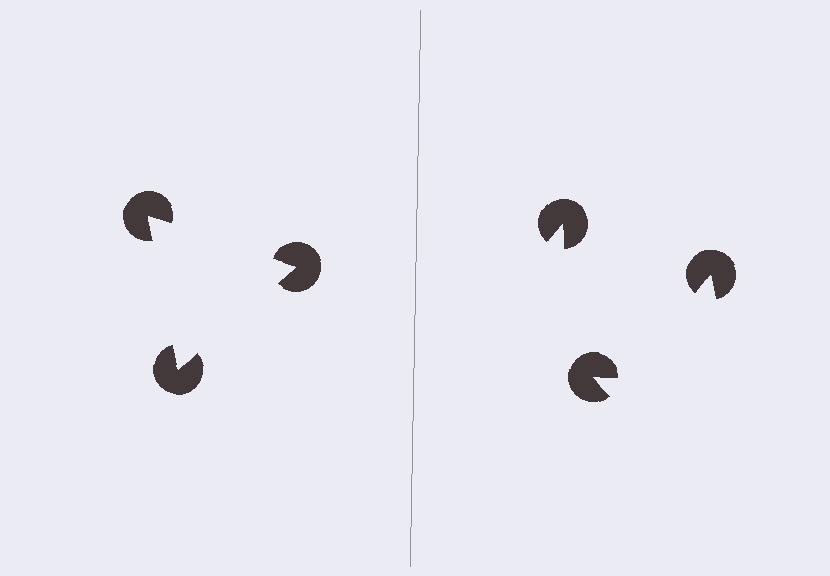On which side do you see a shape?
An illusory triangle appears on the left side. On the right side the wedge cuts are rotated, so no coherent shape forms.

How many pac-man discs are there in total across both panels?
6 — 3 on each side.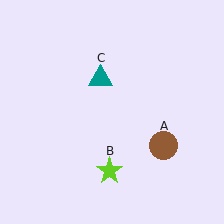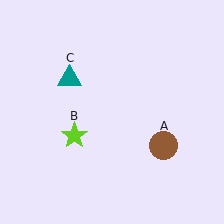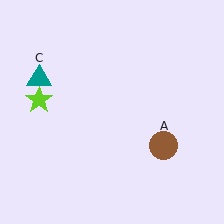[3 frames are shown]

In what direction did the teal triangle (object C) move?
The teal triangle (object C) moved left.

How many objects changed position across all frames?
2 objects changed position: lime star (object B), teal triangle (object C).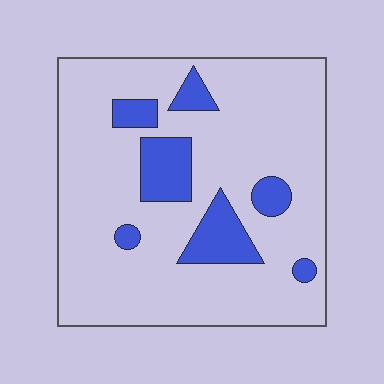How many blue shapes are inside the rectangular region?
7.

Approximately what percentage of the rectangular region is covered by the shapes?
Approximately 15%.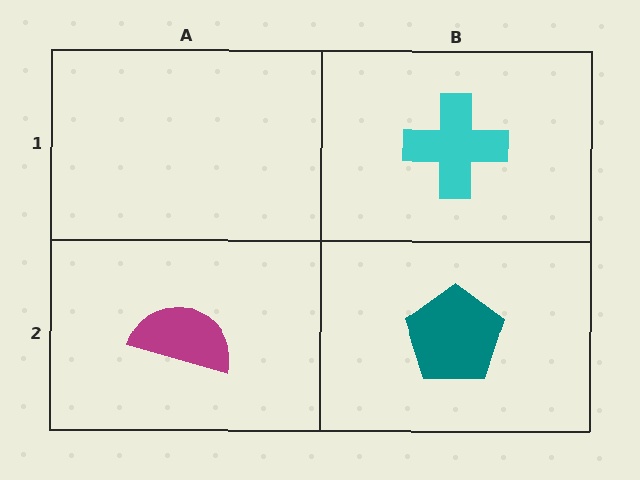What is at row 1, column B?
A cyan cross.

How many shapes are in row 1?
1 shape.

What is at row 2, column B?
A teal pentagon.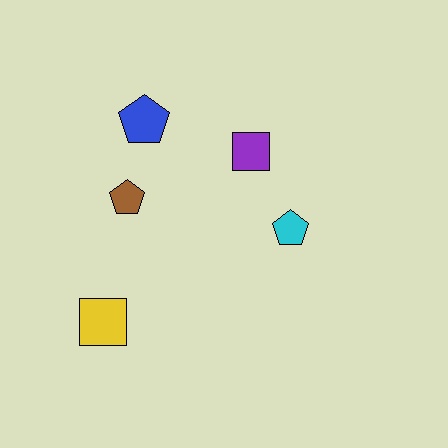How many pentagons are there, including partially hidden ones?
There are 3 pentagons.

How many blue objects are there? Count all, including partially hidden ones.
There is 1 blue object.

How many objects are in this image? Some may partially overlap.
There are 5 objects.